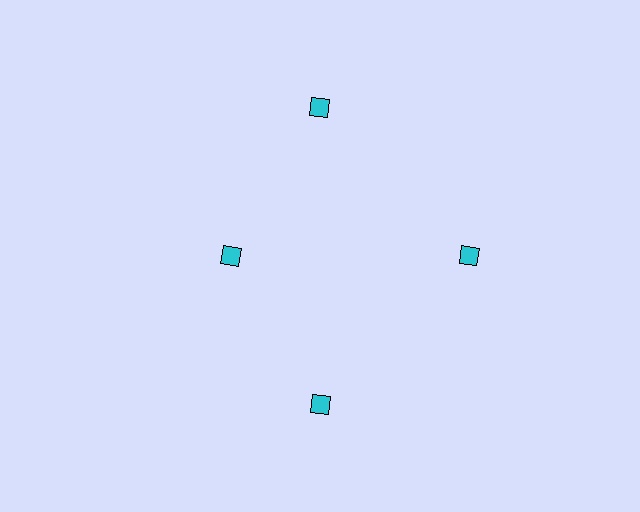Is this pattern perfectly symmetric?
No. The 4 cyan diamonds are arranged in a ring, but one element near the 9 o'clock position is pulled inward toward the center, breaking the 4-fold rotational symmetry.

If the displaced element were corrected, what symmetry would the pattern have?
It would have 4-fold rotational symmetry — the pattern would map onto itself every 90 degrees.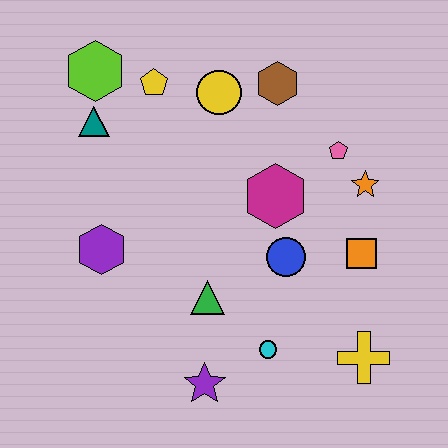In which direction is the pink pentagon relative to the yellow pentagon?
The pink pentagon is to the right of the yellow pentagon.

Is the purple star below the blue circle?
Yes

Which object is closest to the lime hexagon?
The teal triangle is closest to the lime hexagon.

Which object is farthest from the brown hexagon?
The purple star is farthest from the brown hexagon.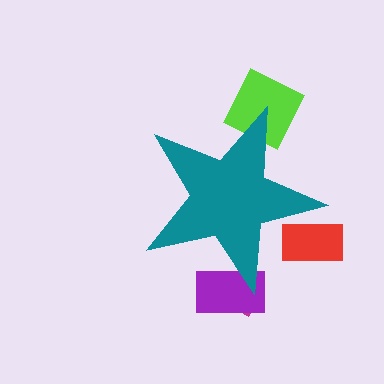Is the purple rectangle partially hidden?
Yes, the purple rectangle is partially hidden behind the teal star.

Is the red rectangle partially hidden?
Yes, the red rectangle is partially hidden behind the teal star.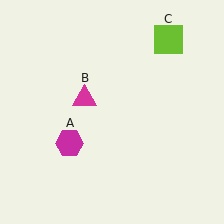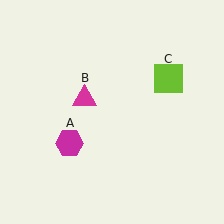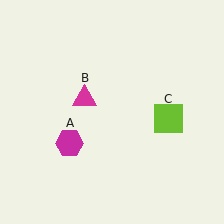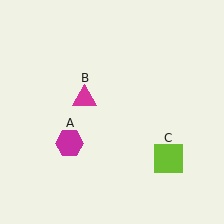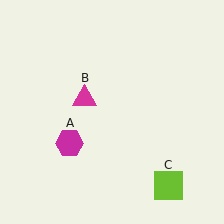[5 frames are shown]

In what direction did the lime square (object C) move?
The lime square (object C) moved down.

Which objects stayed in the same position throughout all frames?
Magenta hexagon (object A) and magenta triangle (object B) remained stationary.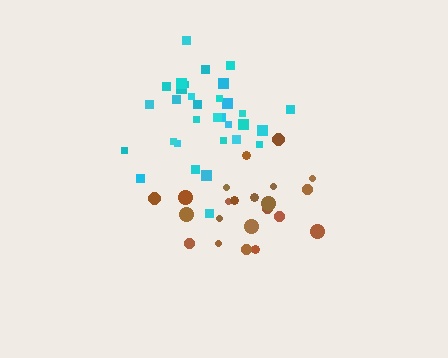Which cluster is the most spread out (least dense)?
Brown.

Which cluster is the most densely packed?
Cyan.